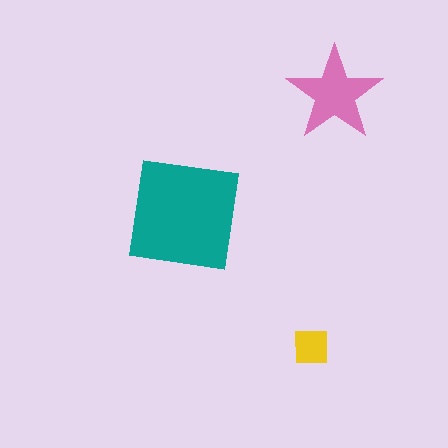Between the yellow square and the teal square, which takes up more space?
The teal square.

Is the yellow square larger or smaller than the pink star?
Smaller.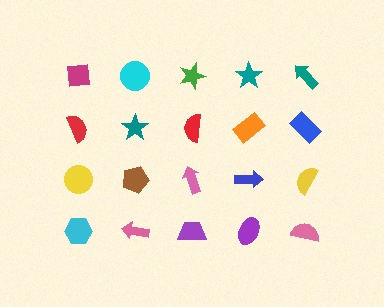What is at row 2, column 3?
A red semicircle.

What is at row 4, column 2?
A pink arrow.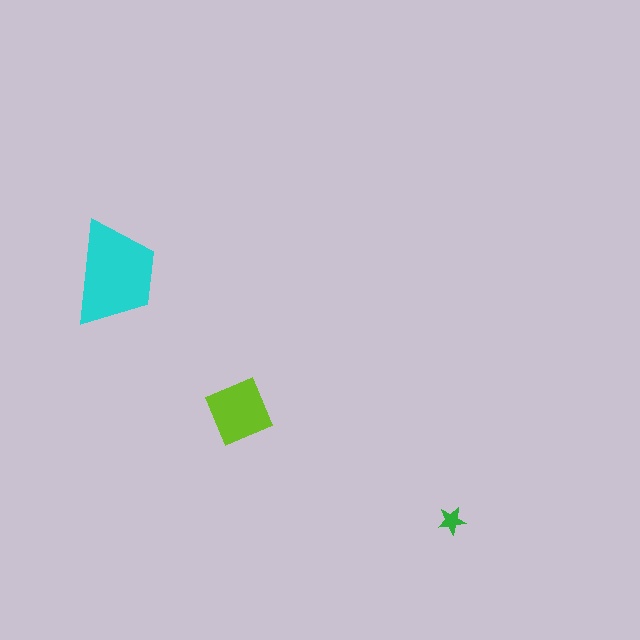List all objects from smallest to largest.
The green star, the lime diamond, the cyan trapezoid.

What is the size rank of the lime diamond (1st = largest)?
2nd.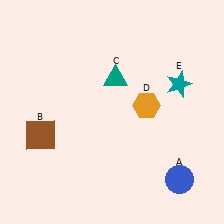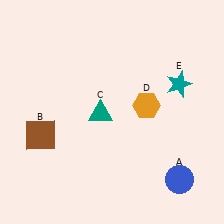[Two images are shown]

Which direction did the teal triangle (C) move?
The teal triangle (C) moved down.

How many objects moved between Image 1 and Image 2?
1 object moved between the two images.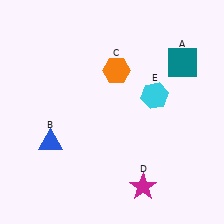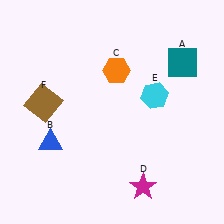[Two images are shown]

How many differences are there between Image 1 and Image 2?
There is 1 difference between the two images.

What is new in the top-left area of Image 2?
A brown square (F) was added in the top-left area of Image 2.